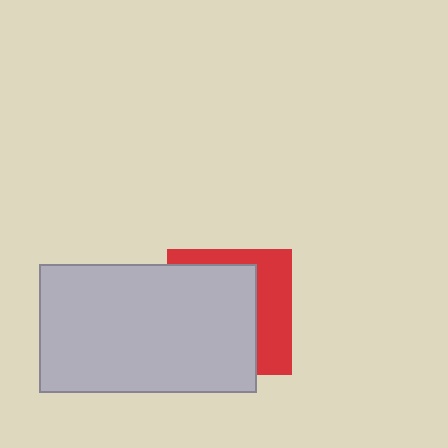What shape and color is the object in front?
The object in front is a light gray rectangle.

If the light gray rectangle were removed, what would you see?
You would see the complete red square.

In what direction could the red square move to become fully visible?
The red square could move right. That would shift it out from behind the light gray rectangle entirely.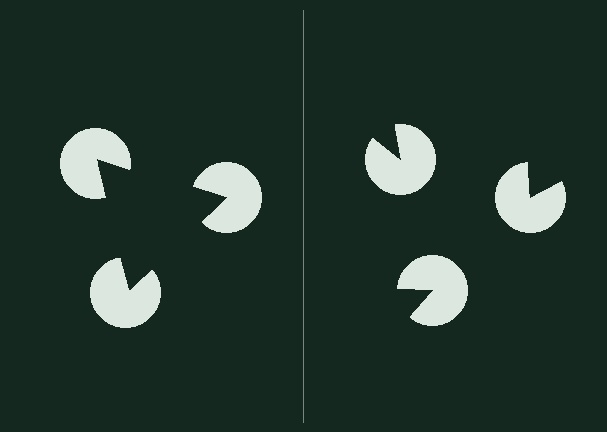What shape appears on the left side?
An illusory triangle.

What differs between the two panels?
The pac-man discs are positioned identically on both sides; only the wedge orientations differ. On the left they align to a triangle; on the right they are misaligned.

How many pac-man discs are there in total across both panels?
6 — 3 on each side.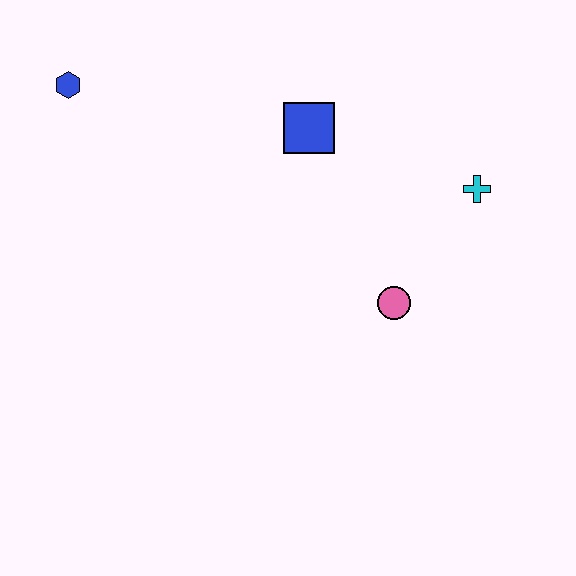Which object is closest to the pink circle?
The cyan cross is closest to the pink circle.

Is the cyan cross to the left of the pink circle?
No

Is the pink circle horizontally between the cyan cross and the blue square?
Yes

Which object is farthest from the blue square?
The blue hexagon is farthest from the blue square.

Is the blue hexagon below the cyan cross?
No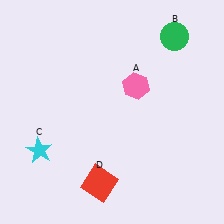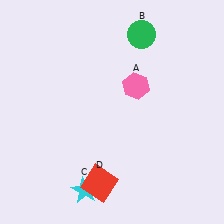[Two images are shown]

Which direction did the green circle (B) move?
The green circle (B) moved left.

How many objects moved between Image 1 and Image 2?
2 objects moved between the two images.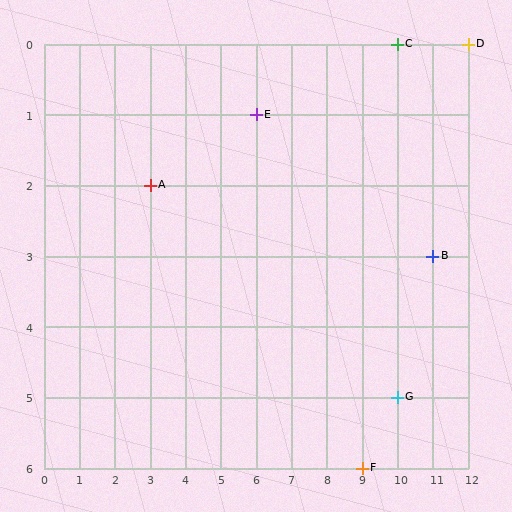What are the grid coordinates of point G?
Point G is at grid coordinates (10, 5).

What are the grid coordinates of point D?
Point D is at grid coordinates (12, 0).